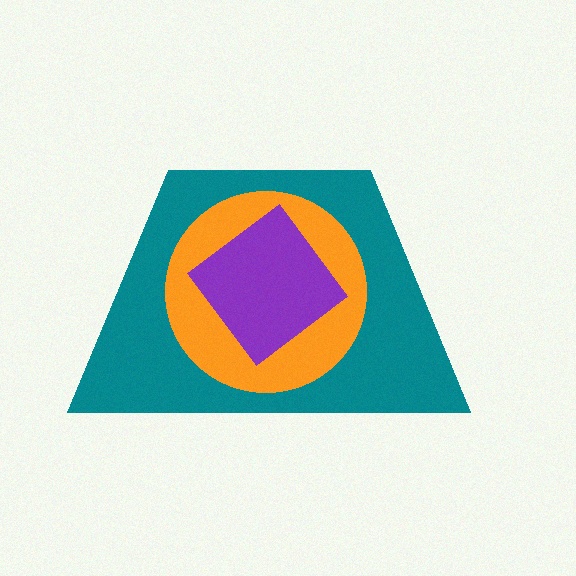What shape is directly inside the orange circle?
The purple diamond.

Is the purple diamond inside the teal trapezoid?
Yes.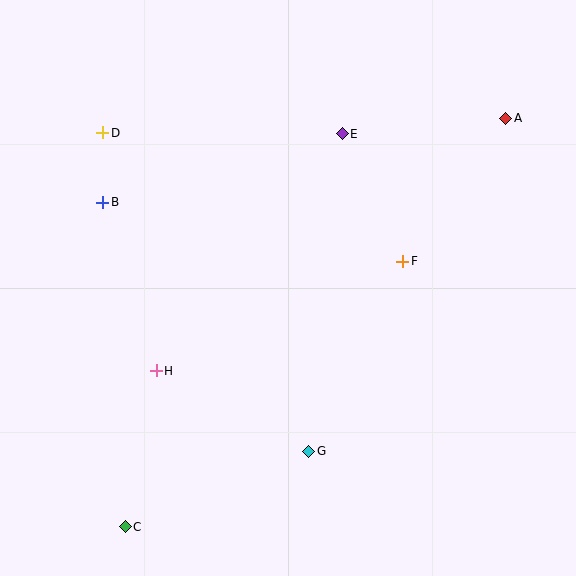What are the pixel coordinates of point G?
Point G is at (309, 451).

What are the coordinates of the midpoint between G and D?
The midpoint between G and D is at (206, 292).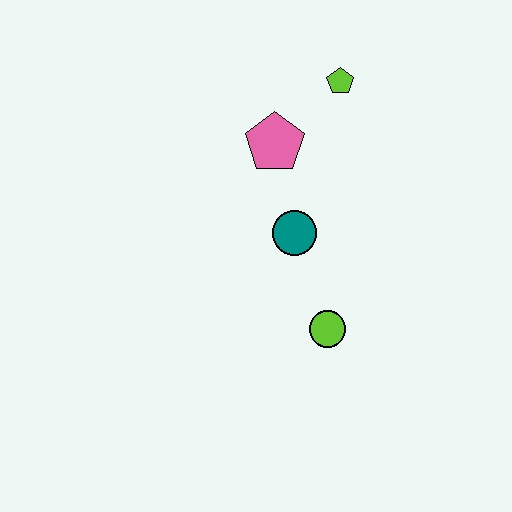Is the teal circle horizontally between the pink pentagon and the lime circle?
Yes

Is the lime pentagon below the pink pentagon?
No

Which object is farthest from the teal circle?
The lime pentagon is farthest from the teal circle.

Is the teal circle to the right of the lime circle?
No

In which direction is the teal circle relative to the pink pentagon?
The teal circle is below the pink pentagon.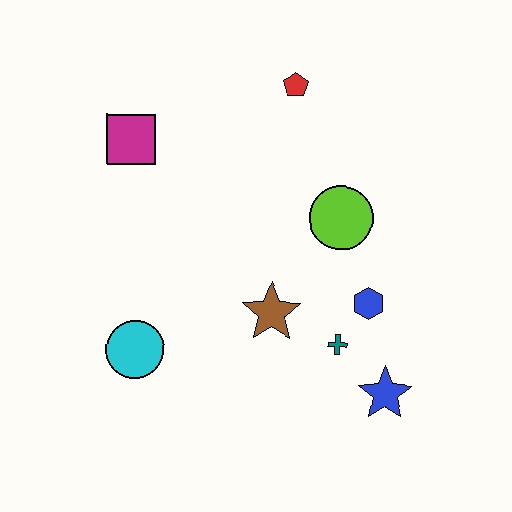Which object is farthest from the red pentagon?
The blue star is farthest from the red pentagon.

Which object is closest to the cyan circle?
The brown star is closest to the cyan circle.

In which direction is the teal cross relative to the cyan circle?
The teal cross is to the right of the cyan circle.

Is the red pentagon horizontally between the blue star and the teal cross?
No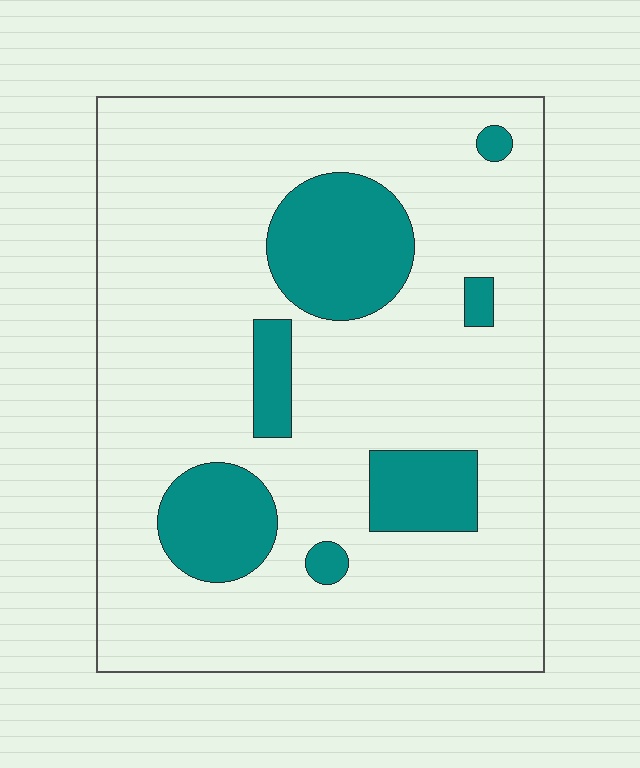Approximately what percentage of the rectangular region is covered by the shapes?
Approximately 20%.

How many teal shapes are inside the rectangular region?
7.